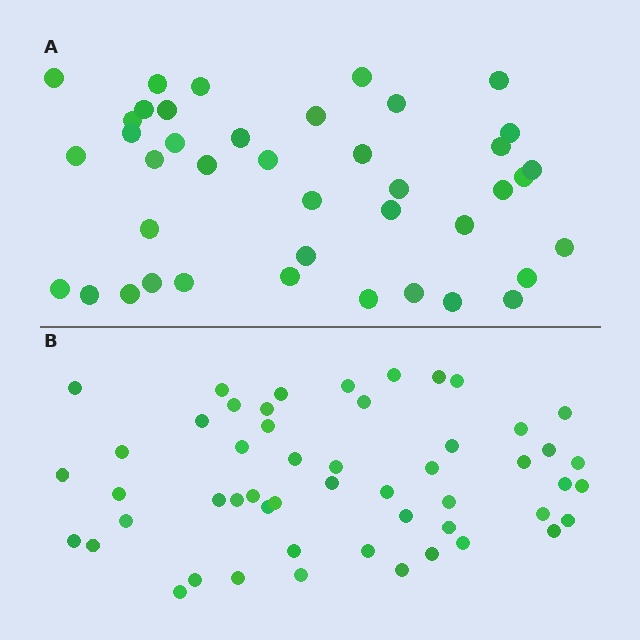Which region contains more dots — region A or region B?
Region B (the bottom region) has more dots.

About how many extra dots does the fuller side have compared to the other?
Region B has roughly 12 or so more dots than region A.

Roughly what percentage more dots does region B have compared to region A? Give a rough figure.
About 25% more.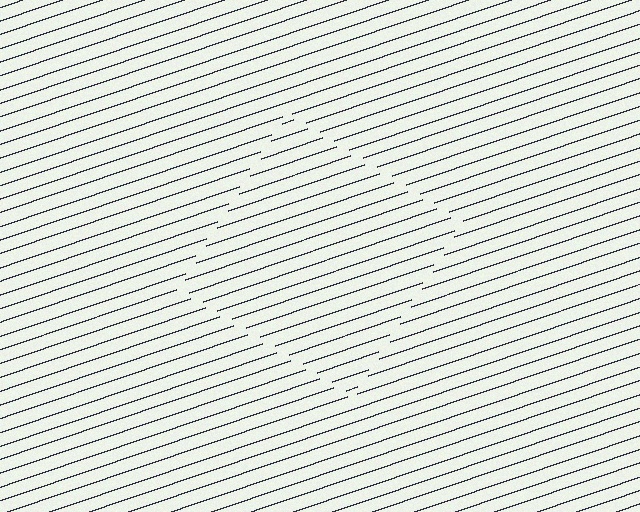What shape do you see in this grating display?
An illusory square. The interior of the shape contains the same grating, shifted by half a period — the contour is defined by the phase discontinuity where line-ends from the inner and outer gratings abut.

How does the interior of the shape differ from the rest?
The interior of the shape contains the same grating, shifted by half a period — the contour is defined by the phase discontinuity where line-ends from the inner and outer gratings abut.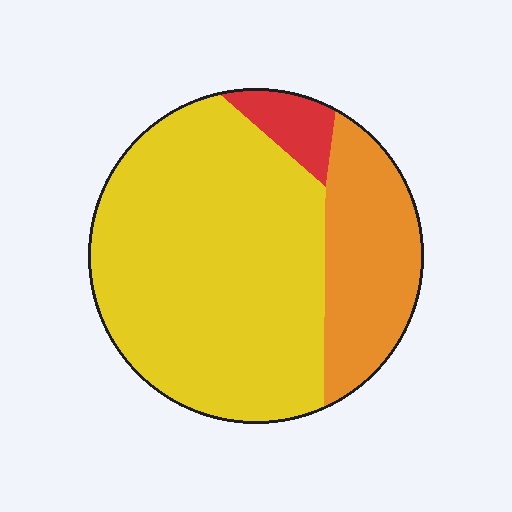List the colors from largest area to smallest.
From largest to smallest: yellow, orange, red.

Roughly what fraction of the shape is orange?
Orange covers around 25% of the shape.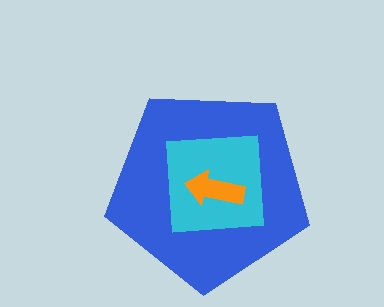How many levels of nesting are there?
3.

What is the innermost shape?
The orange arrow.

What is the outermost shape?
The blue pentagon.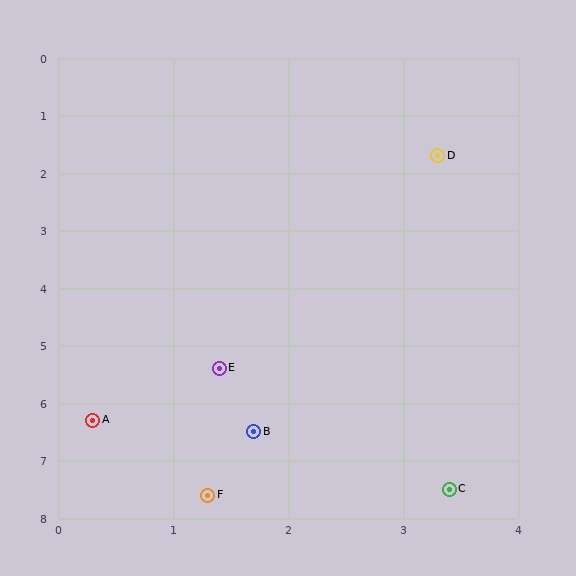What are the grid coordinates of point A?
Point A is at approximately (0.3, 6.3).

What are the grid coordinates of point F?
Point F is at approximately (1.3, 7.6).